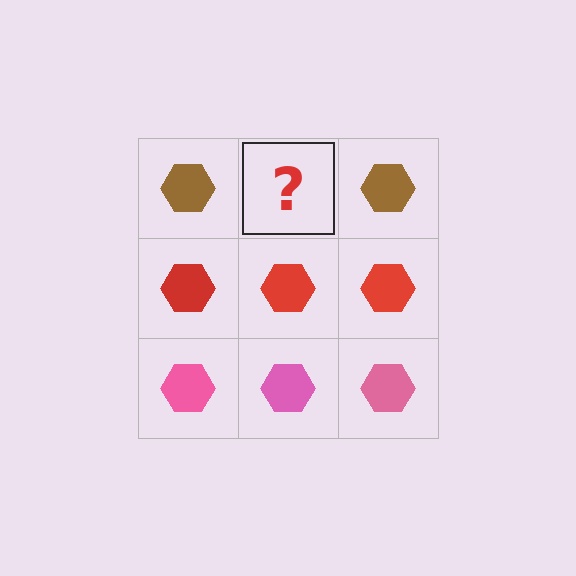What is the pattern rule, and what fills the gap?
The rule is that each row has a consistent color. The gap should be filled with a brown hexagon.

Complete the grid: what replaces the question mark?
The question mark should be replaced with a brown hexagon.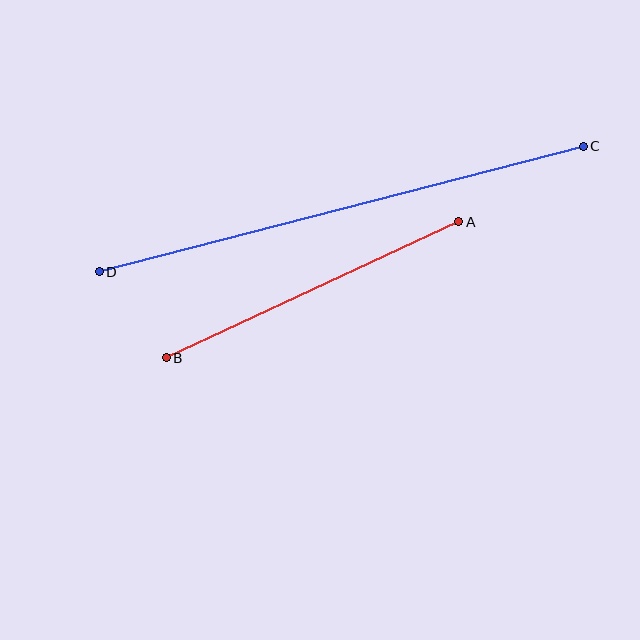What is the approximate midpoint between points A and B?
The midpoint is at approximately (312, 290) pixels.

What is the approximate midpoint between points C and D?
The midpoint is at approximately (341, 209) pixels.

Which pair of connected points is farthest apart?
Points C and D are farthest apart.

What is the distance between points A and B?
The distance is approximately 322 pixels.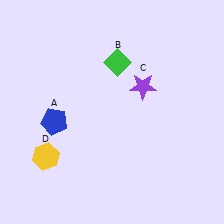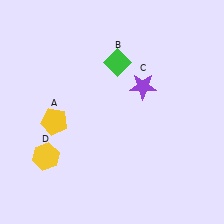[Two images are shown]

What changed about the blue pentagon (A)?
In Image 1, A is blue. In Image 2, it changed to yellow.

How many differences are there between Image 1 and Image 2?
There is 1 difference between the two images.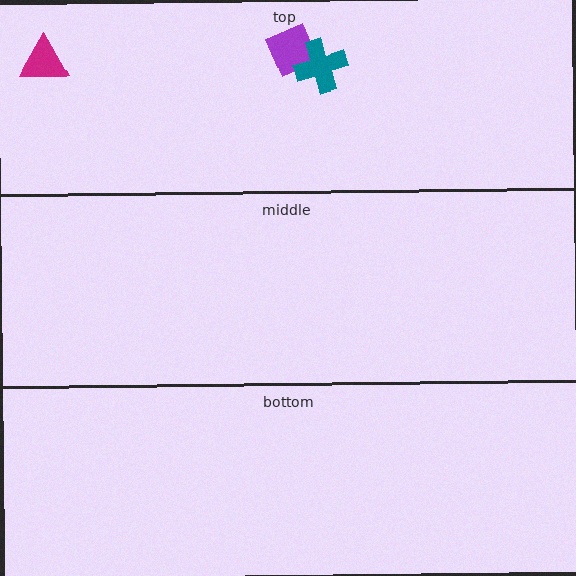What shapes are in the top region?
The purple square, the teal cross, the magenta triangle.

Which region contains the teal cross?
The top region.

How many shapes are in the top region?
3.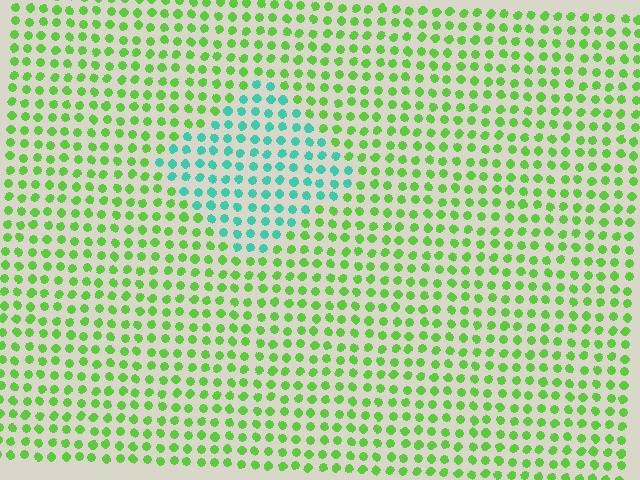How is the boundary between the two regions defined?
The boundary is defined purely by a slight shift in hue (about 60 degrees). Spacing, size, and orientation are identical on both sides.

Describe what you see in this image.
The image is filled with small lime elements in a uniform arrangement. A diamond-shaped region is visible where the elements are tinted to a slightly different hue, forming a subtle color boundary.